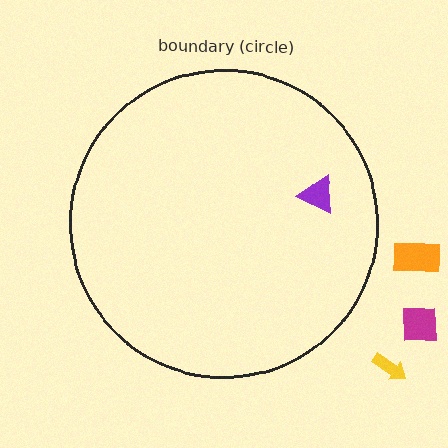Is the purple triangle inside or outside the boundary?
Inside.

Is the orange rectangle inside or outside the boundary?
Outside.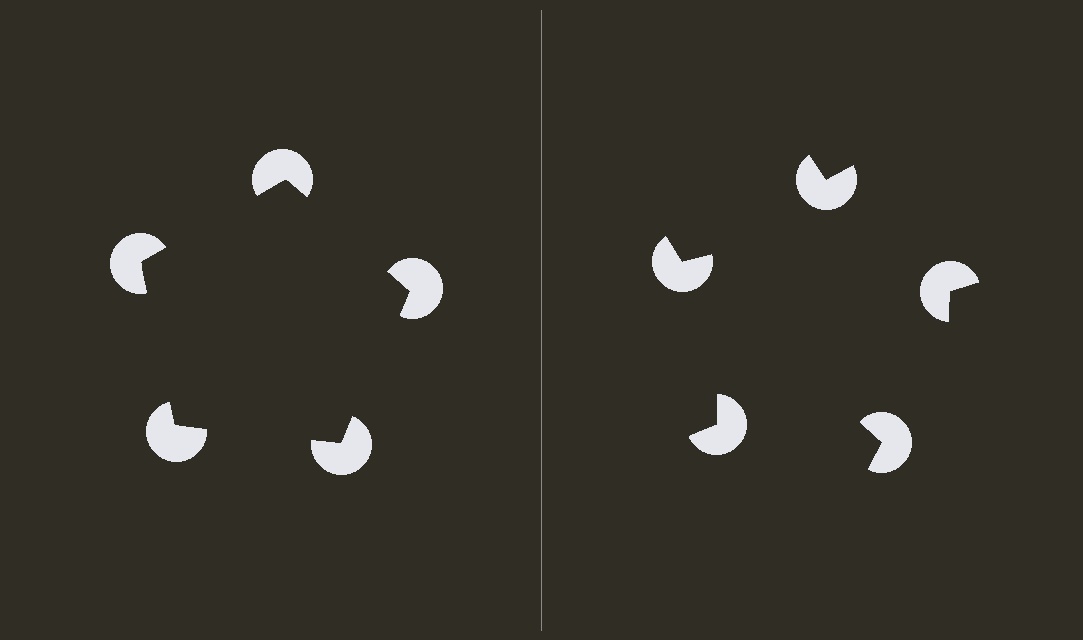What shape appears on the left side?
An illusory pentagon.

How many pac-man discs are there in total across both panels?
10 — 5 on each side.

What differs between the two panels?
The pac-man discs are positioned identically on both sides; only the wedge orientations differ. On the left they align to a pentagon; on the right they are misaligned.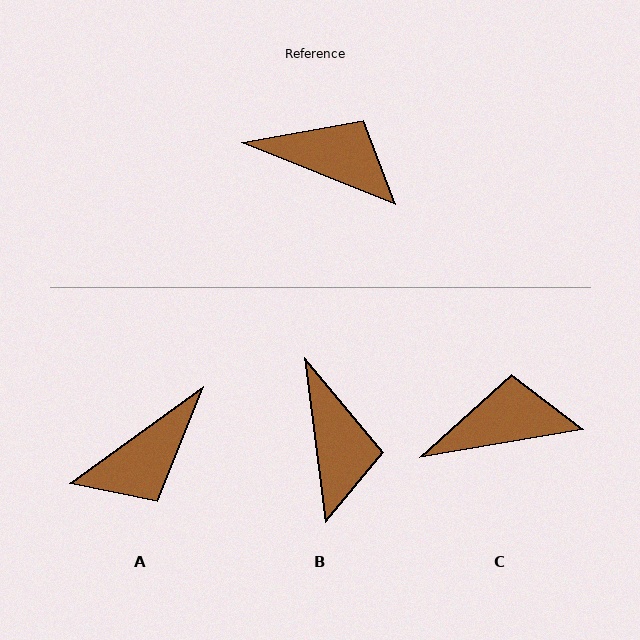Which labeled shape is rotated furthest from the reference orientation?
A, about 122 degrees away.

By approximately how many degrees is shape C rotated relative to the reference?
Approximately 32 degrees counter-clockwise.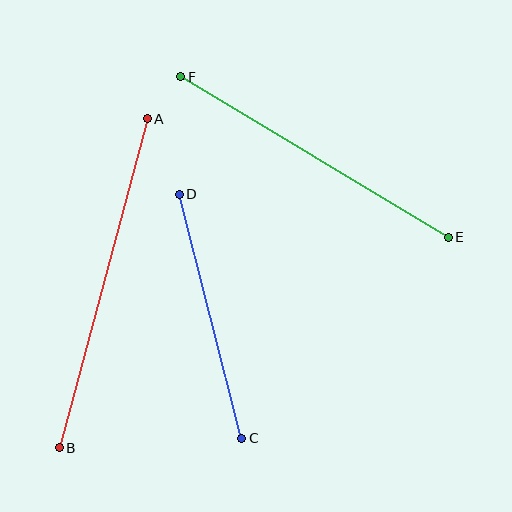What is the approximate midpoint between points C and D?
The midpoint is at approximately (211, 316) pixels.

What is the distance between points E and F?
The distance is approximately 311 pixels.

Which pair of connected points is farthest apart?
Points A and B are farthest apart.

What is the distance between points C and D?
The distance is approximately 252 pixels.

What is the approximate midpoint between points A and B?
The midpoint is at approximately (103, 283) pixels.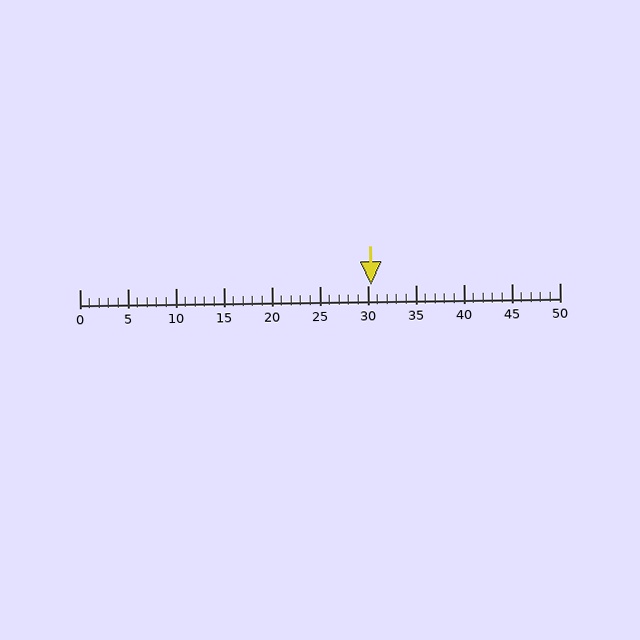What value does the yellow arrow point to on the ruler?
The yellow arrow points to approximately 30.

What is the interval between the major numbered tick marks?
The major tick marks are spaced 5 units apart.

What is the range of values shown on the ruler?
The ruler shows values from 0 to 50.